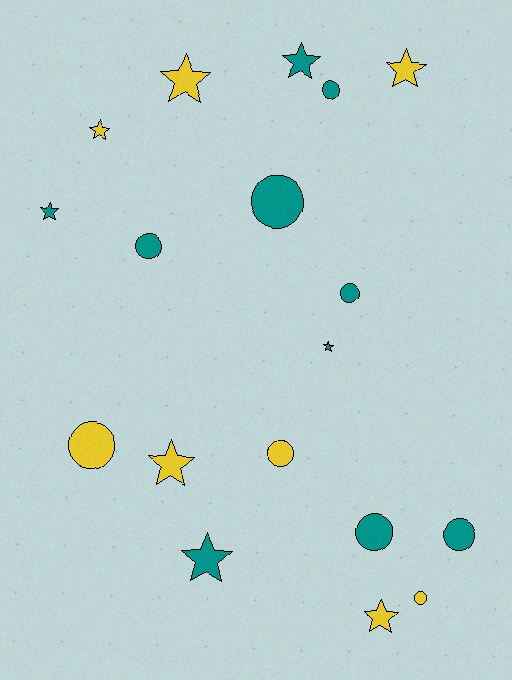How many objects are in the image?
There are 18 objects.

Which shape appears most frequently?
Circle, with 9 objects.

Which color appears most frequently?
Teal, with 10 objects.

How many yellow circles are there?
There are 3 yellow circles.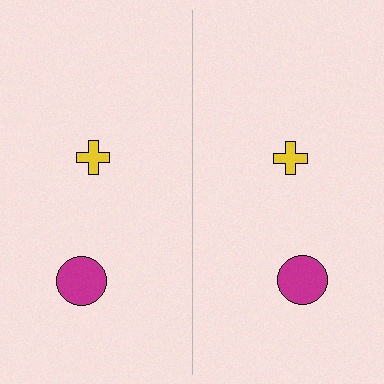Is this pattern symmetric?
Yes, this pattern has bilateral (reflection) symmetry.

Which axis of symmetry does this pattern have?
The pattern has a vertical axis of symmetry running through the center of the image.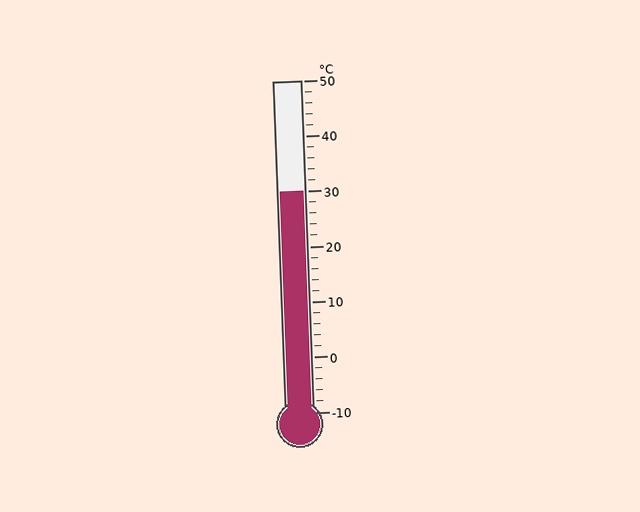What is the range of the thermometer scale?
The thermometer scale ranges from -10°C to 50°C.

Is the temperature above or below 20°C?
The temperature is above 20°C.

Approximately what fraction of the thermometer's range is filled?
The thermometer is filled to approximately 65% of its range.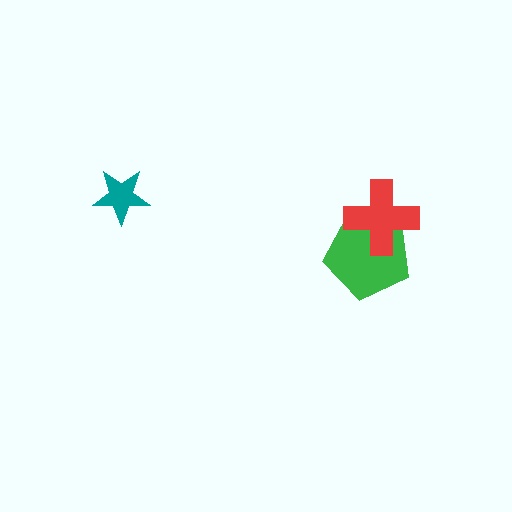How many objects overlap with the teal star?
0 objects overlap with the teal star.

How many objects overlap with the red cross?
1 object overlaps with the red cross.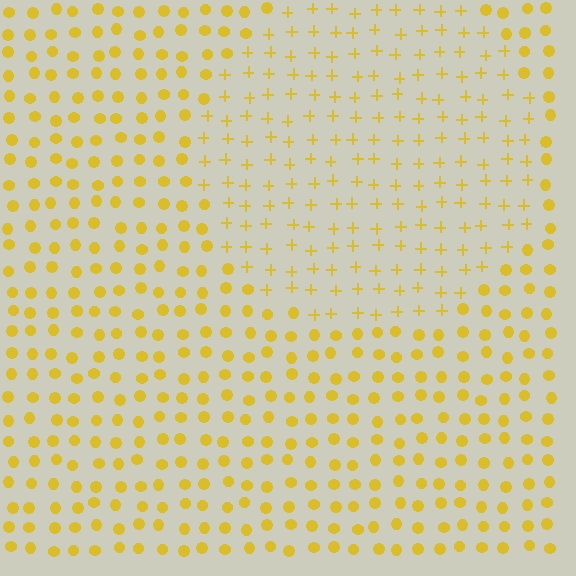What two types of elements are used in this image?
The image uses plus signs inside the circle region and circles outside it.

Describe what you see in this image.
The image is filled with small yellow elements arranged in a uniform grid. A circle-shaped region contains plus signs, while the surrounding area contains circles. The boundary is defined purely by the change in element shape.